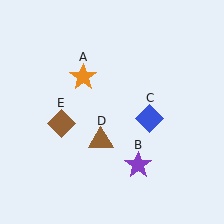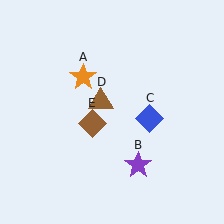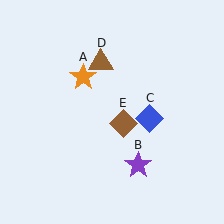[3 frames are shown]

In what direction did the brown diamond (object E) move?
The brown diamond (object E) moved right.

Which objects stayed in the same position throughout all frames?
Orange star (object A) and purple star (object B) and blue diamond (object C) remained stationary.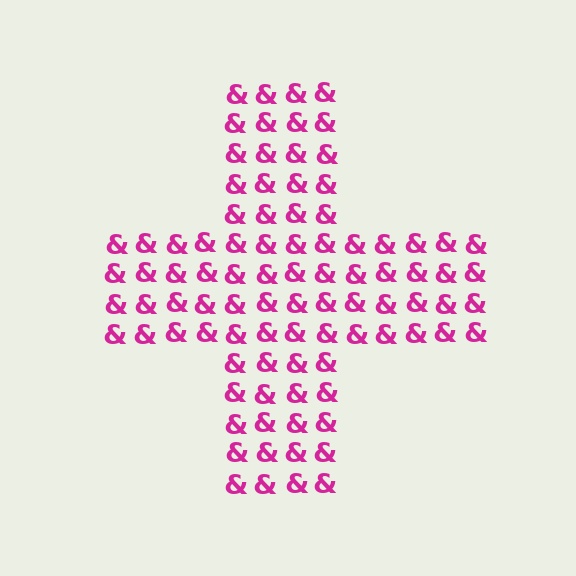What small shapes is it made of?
It is made of small ampersands.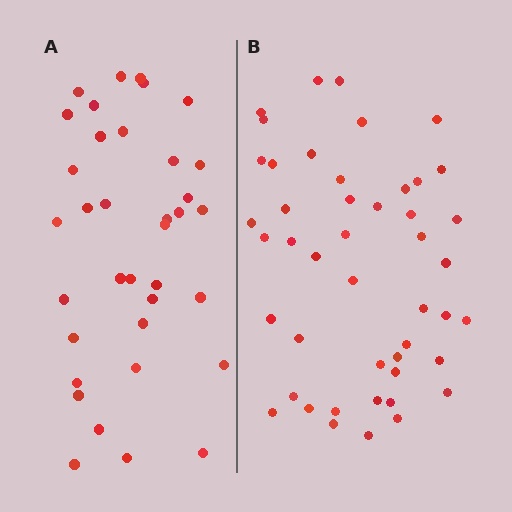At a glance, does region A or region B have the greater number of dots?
Region B (the right region) has more dots.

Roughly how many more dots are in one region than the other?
Region B has roughly 10 or so more dots than region A.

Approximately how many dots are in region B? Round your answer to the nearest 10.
About 50 dots. (The exact count is 46, which rounds to 50.)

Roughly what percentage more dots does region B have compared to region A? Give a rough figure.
About 30% more.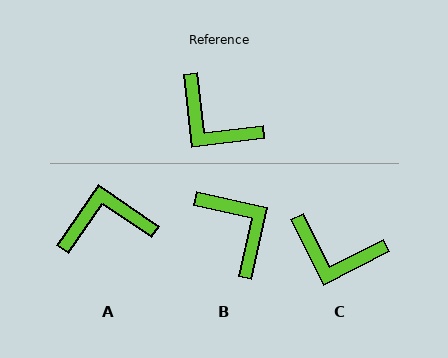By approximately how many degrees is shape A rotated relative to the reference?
Approximately 131 degrees clockwise.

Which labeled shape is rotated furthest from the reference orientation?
B, about 161 degrees away.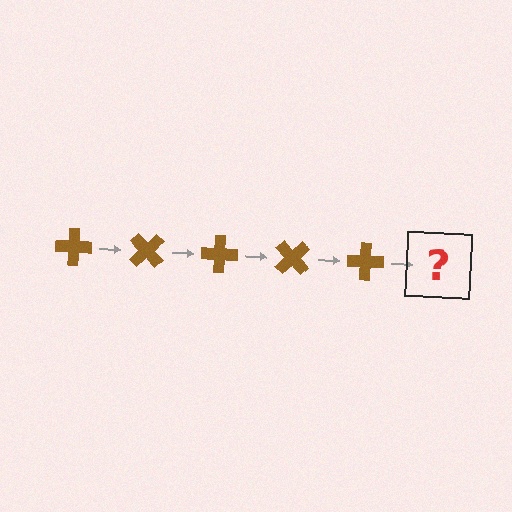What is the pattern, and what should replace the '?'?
The pattern is that the cross rotates 45 degrees each step. The '?' should be a brown cross rotated 225 degrees.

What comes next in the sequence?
The next element should be a brown cross rotated 225 degrees.